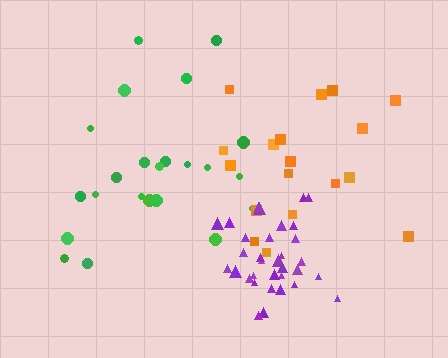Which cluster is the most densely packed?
Purple.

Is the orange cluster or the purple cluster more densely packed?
Purple.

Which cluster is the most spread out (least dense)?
Green.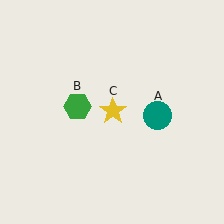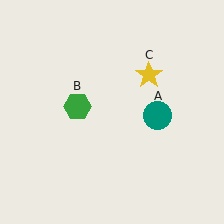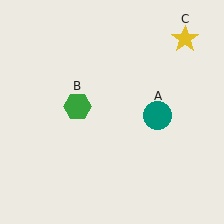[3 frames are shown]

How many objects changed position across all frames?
1 object changed position: yellow star (object C).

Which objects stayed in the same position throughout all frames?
Teal circle (object A) and green hexagon (object B) remained stationary.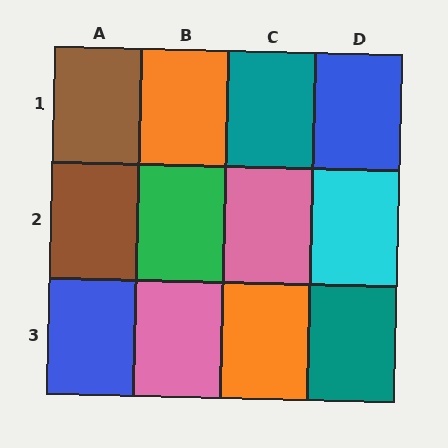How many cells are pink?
2 cells are pink.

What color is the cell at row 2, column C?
Pink.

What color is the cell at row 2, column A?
Brown.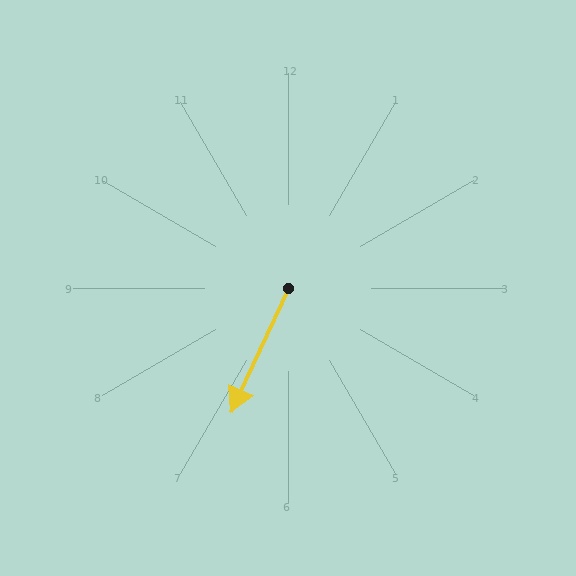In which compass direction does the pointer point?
Southwest.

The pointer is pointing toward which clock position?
Roughly 7 o'clock.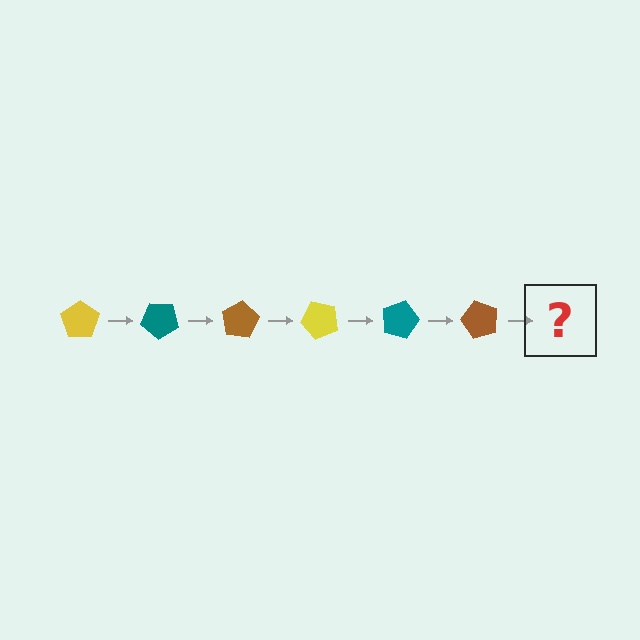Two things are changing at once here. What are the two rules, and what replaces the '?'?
The two rules are that it rotates 40 degrees each step and the color cycles through yellow, teal, and brown. The '?' should be a yellow pentagon, rotated 240 degrees from the start.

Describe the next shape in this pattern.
It should be a yellow pentagon, rotated 240 degrees from the start.